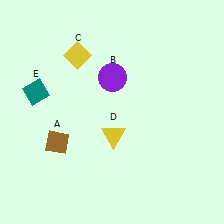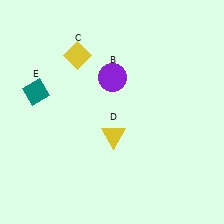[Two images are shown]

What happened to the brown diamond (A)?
The brown diamond (A) was removed in Image 2. It was in the bottom-left area of Image 1.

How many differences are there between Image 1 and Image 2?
There is 1 difference between the two images.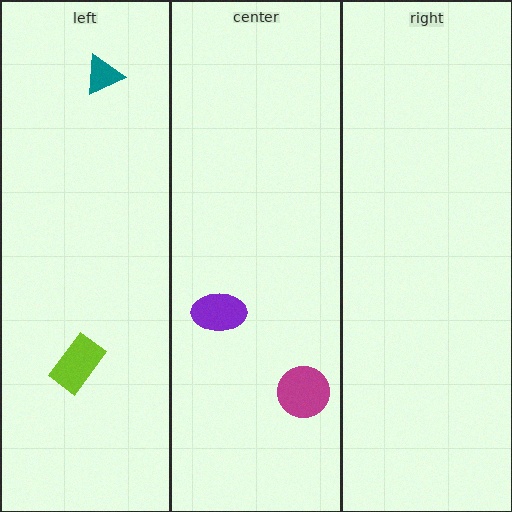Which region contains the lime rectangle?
The left region.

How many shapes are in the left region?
2.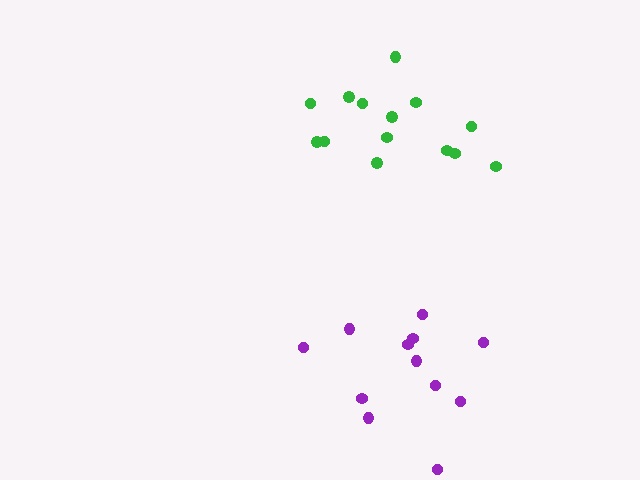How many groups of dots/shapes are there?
There are 2 groups.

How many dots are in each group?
Group 1: 14 dots, Group 2: 12 dots (26 total).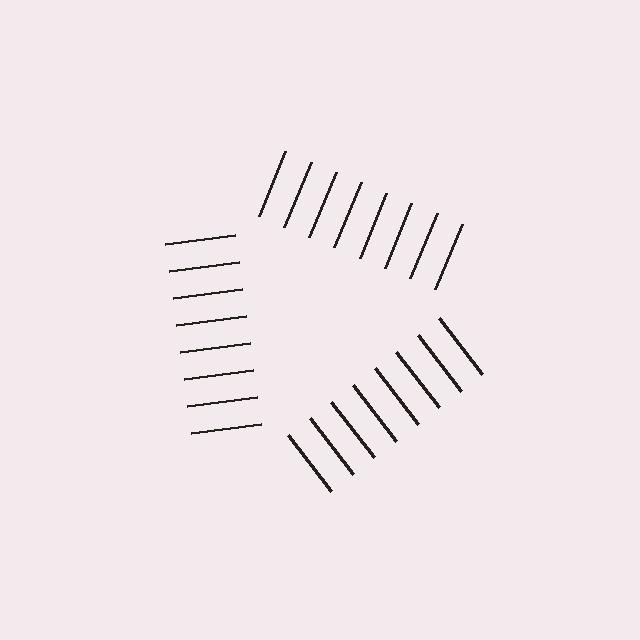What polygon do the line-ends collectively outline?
An illusory triangle — the line segments terminate on its edges but no continuous stroke is drawn.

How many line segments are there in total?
24 — 8 along each of the 3 edges.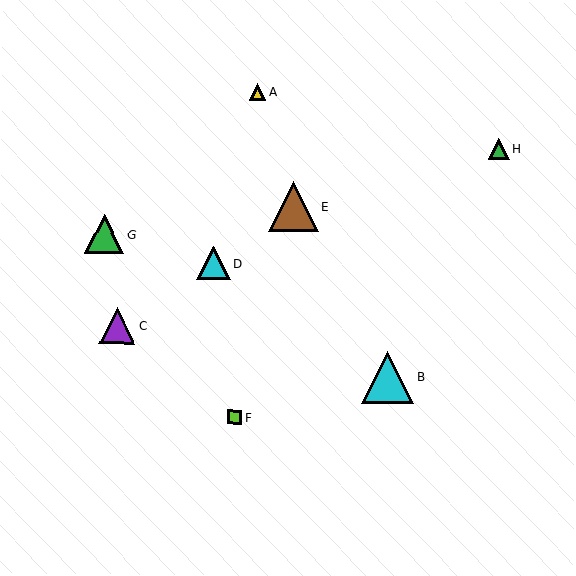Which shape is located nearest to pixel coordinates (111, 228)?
The green triangle (labeled G) at (104, 234) is nearest to that location.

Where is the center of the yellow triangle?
The center of the yellow triangle is at (257, 92).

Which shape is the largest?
The cyan triangle (labeled B) is the largest.